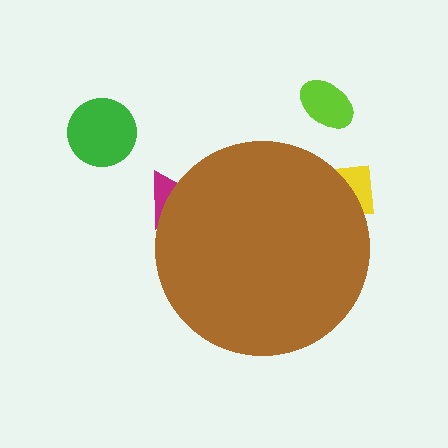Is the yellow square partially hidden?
Yes, the yellow square is partially hidden behind the brown circle.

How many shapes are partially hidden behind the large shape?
2 shapes are partially hidden.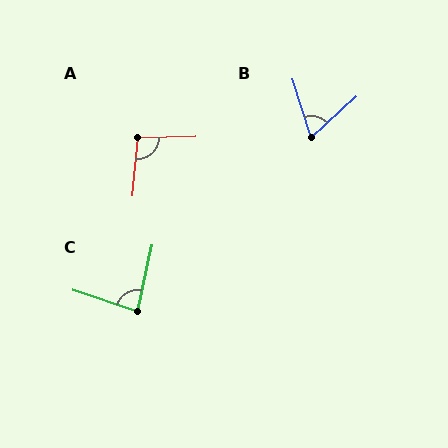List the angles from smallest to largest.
B (65°), C (84°), A (96°).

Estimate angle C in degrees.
Approximately 84 degrees.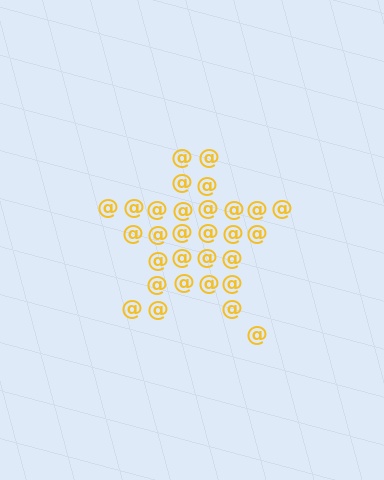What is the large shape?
The large shape is a star.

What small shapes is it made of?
It is made of small at signs.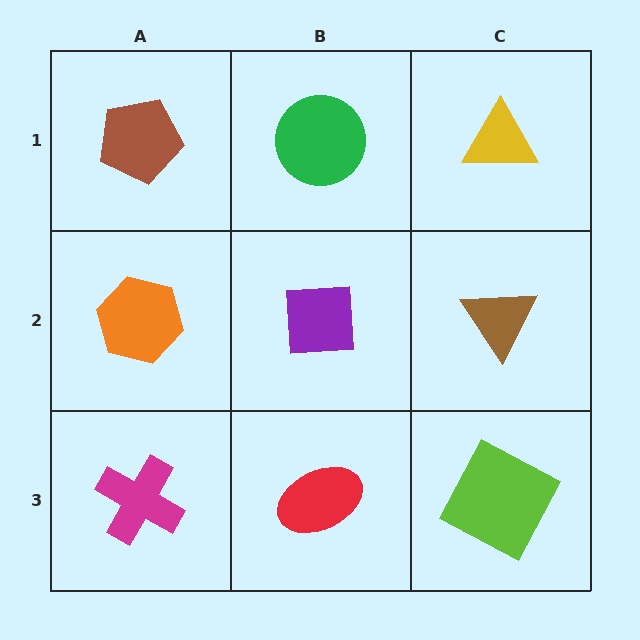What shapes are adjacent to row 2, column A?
A brown pentagon (row 1, column A), a magenta cross (row 3, column A), a purple square (row 2, column B).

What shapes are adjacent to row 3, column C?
A brown triangle (row 2, column C), a red ellipse (row 3, column B).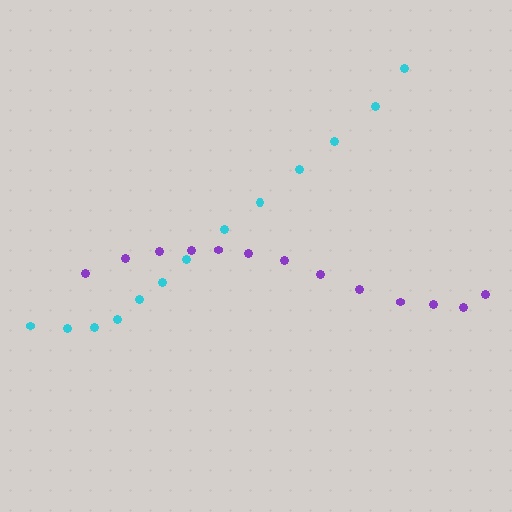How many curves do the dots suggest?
There are 2 distinct paths.